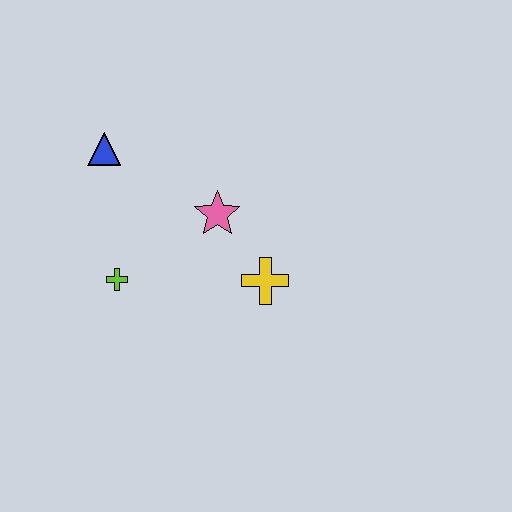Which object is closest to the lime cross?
The pink star is closest to the lime cross.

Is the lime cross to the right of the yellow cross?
No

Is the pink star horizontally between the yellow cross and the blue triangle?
Yes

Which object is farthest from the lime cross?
The yellow cross is farthest from the lime cross.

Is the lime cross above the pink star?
No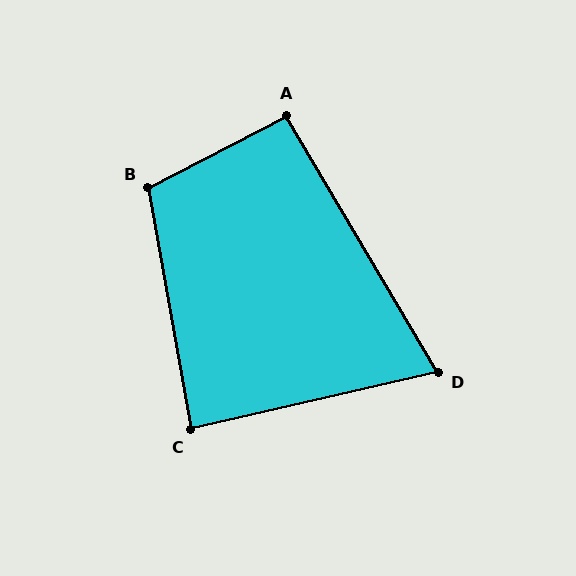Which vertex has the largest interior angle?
B, at approximately 108 degrees.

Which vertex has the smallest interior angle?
D, at approximately 72 degrees.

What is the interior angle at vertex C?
Approximately 87 degrees (approximately right).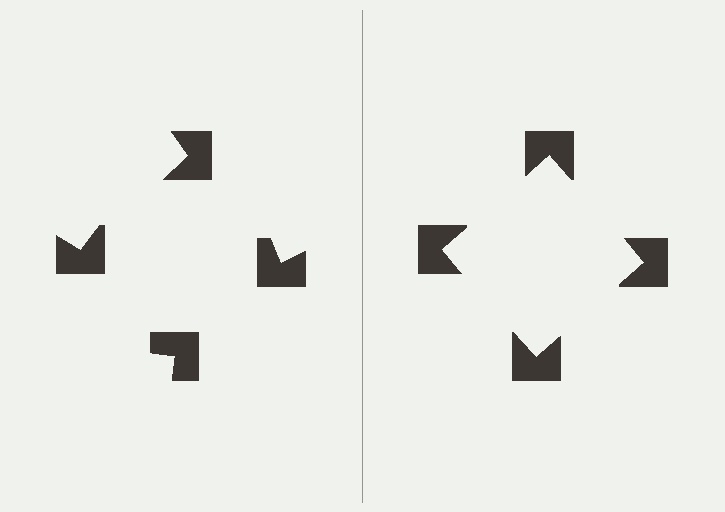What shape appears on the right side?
An illusory square.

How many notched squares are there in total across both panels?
8 — 4 on each side.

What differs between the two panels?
The notched squares are positioned identically on both sides; only the wedge orientations differ. On the right they align to a square; on the left they are misaligned.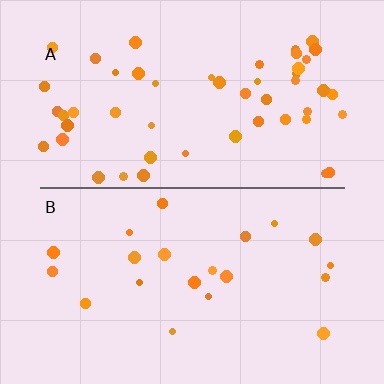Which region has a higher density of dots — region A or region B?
A (the top).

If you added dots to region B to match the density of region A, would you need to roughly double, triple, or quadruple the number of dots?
Approximately double.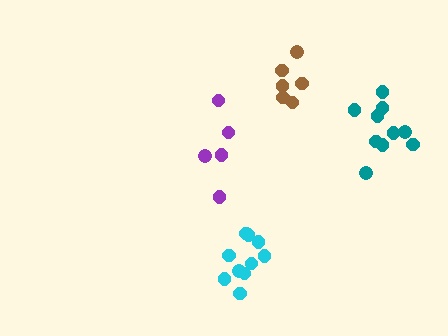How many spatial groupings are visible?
There are 4 spatial groupings.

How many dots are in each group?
Group 1: 6 dots, Group 2: 10 dots, Group 3: 10 dots, Group 4: 5 dots (31 total).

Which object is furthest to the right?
The teal cluster is rightmost.